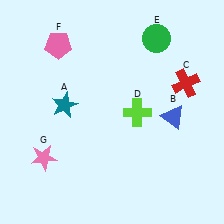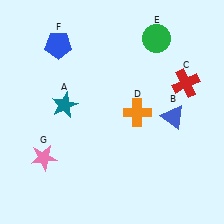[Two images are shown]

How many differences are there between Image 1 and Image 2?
There are 2 differences between the two images.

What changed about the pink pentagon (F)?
In Image 1, F is pink. In Image 2, it changed to blue.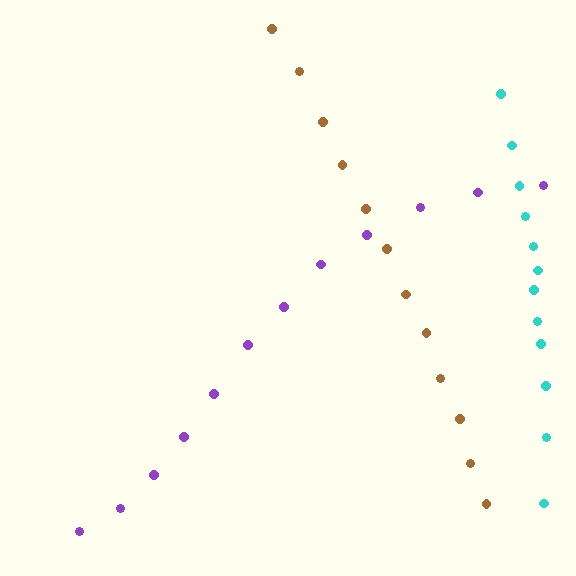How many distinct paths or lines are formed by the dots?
There are 3 distinct paths.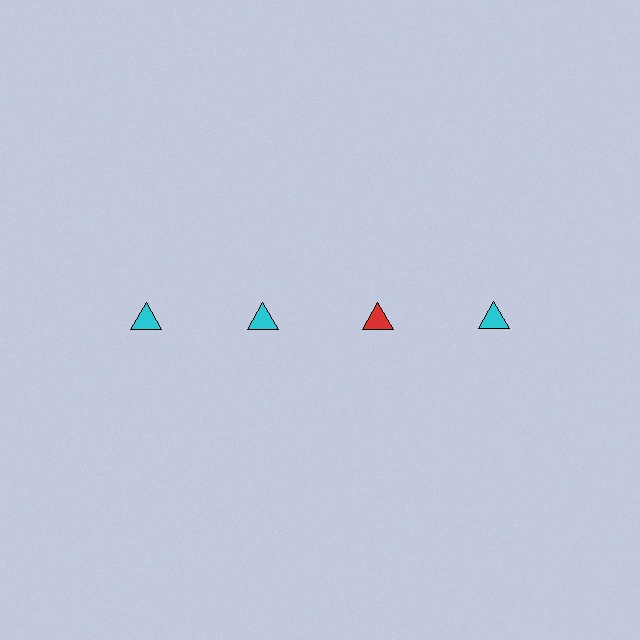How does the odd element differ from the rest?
It has a different color: red instead of cyan.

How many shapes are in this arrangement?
There are 4 shapes arranged in a grid pattern.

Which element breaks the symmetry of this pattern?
The red triangle in the top row, center column breaks the symmetry. All other shapes are cyan triangles.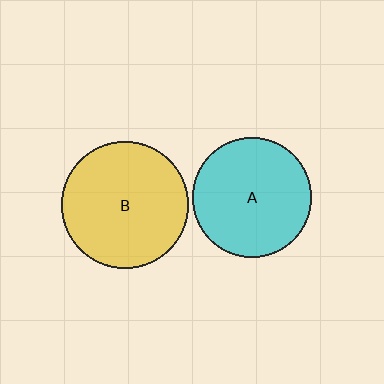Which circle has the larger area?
Circle B (yellow).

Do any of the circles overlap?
No, none of the circles overlap.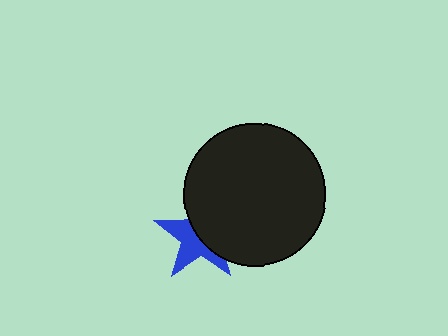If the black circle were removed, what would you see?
You would see the complete blue star.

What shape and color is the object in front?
The object in front is a black circle.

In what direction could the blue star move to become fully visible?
The blue star could move left. That would shift it out from behind the black circle entirely.